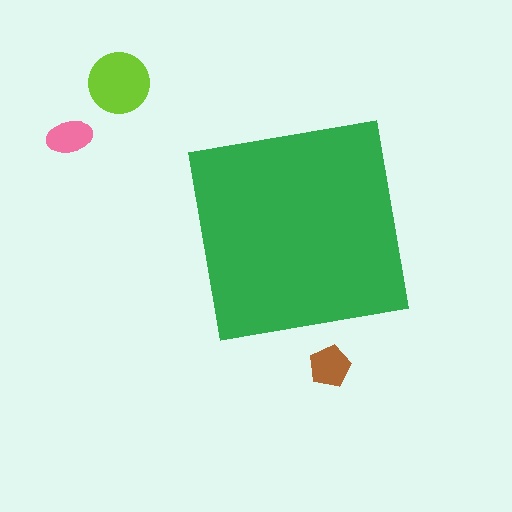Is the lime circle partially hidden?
No, the lime circle is fully visible.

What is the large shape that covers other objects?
A green square.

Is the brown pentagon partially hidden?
No, the brown pentagon is fully visible.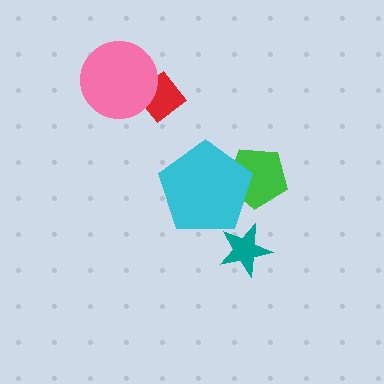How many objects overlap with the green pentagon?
1 object overlaps with the green pentagon.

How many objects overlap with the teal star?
0 objects overlap with the teal star.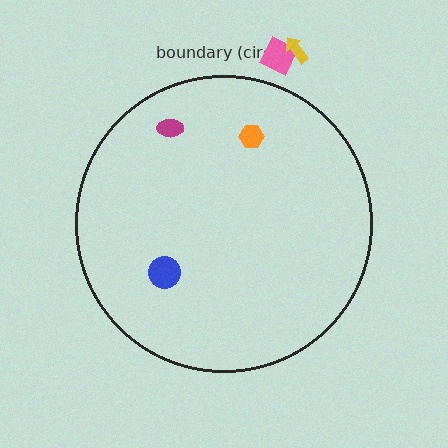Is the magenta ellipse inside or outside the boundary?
Inside.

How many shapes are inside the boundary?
3 inside, 2 outside.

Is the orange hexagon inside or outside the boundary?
Inside.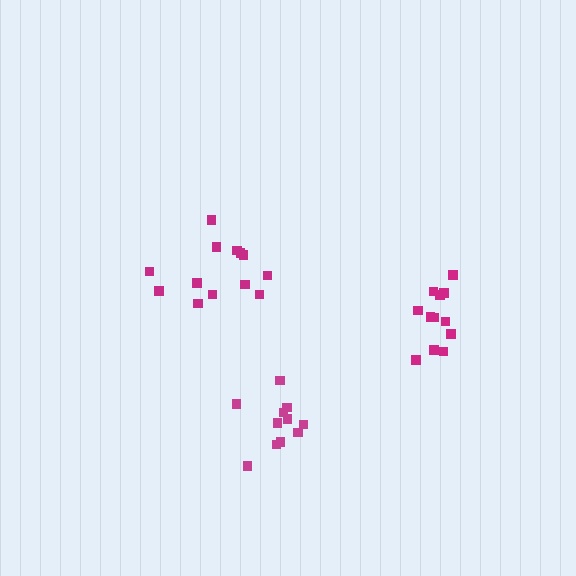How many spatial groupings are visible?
There are 3 spatial groupings.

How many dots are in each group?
Group 1: 13 dots, Group 2: 12 dots, Group 3: 11 dots (36 total).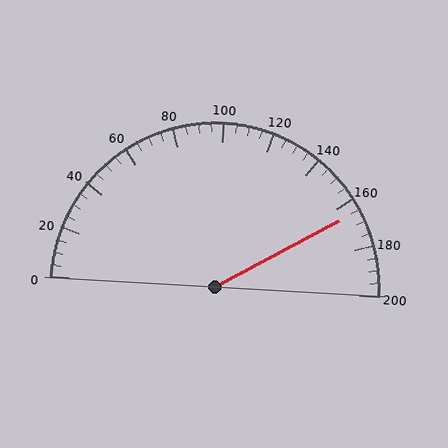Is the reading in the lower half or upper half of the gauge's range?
The reading is in the upper half of the range (0 to 200).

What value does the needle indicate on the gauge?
The needle indicates approximately 165.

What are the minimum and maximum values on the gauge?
The gauge ranges from 0 to 200.